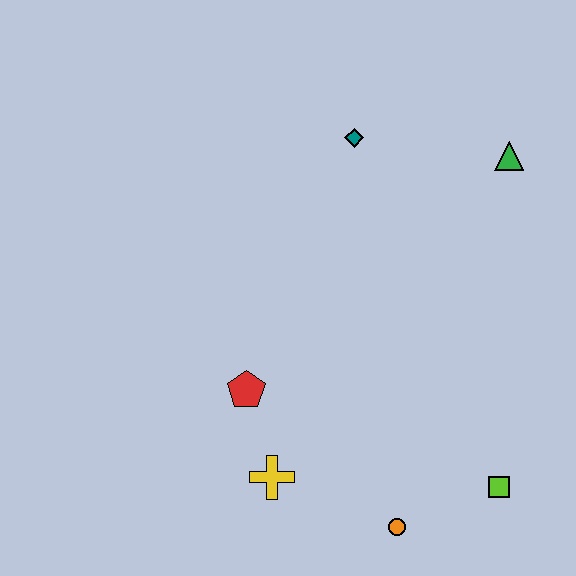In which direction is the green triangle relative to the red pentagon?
The green triangle is to the right of the red pentagon.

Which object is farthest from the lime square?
The teal diamond is farthest from the lime square.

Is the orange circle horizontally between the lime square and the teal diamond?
Yes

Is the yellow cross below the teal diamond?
Yes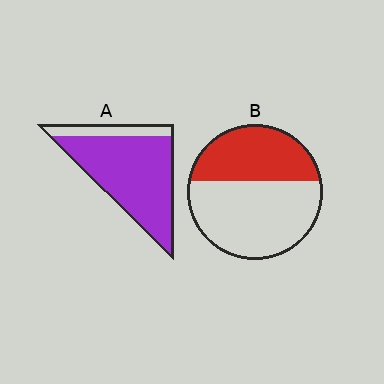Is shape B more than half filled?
No.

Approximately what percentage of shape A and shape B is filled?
A is approximately 85% and B is approximately 40%.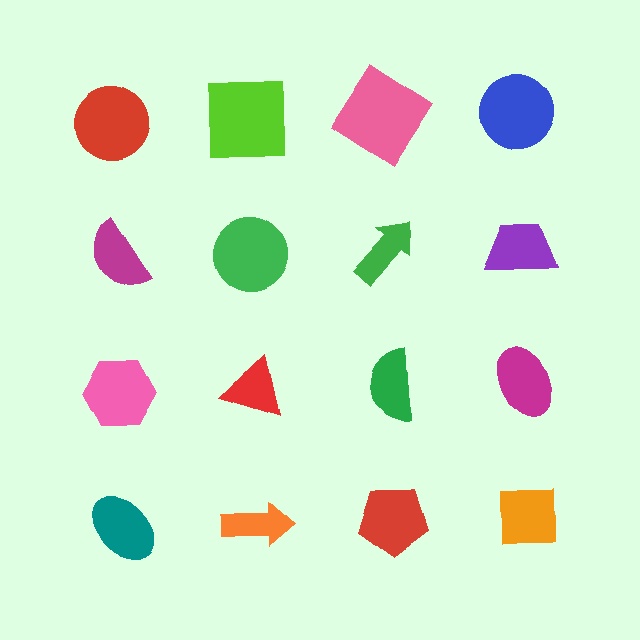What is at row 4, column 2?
An orange arrow.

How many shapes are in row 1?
4 shapes.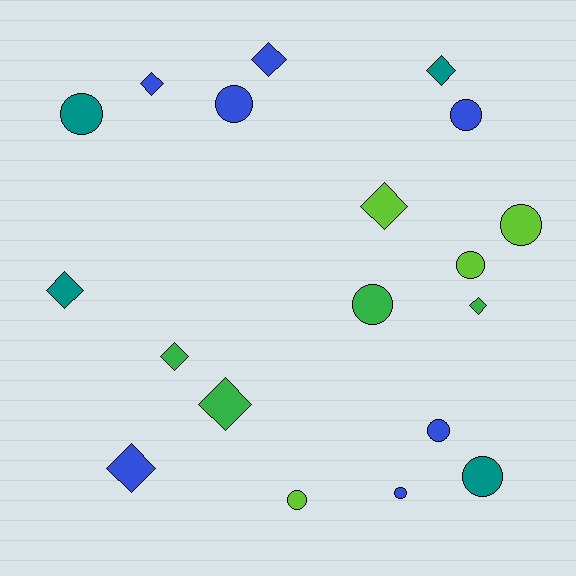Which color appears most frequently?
Blue, with 7 objects.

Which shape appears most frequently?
Circle, with 10 objects.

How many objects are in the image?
There are 19 objects.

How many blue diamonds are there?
There are 3 blue diamonds.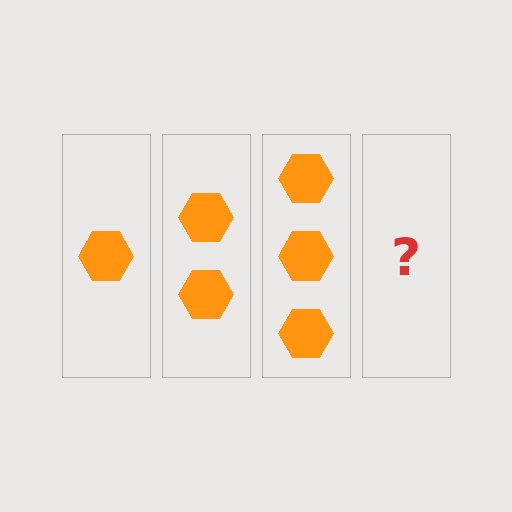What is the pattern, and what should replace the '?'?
The pattern is that each step adds one more hexagon. The '?' should be 4 hexagons.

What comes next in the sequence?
The next element should be 4 hexagons.